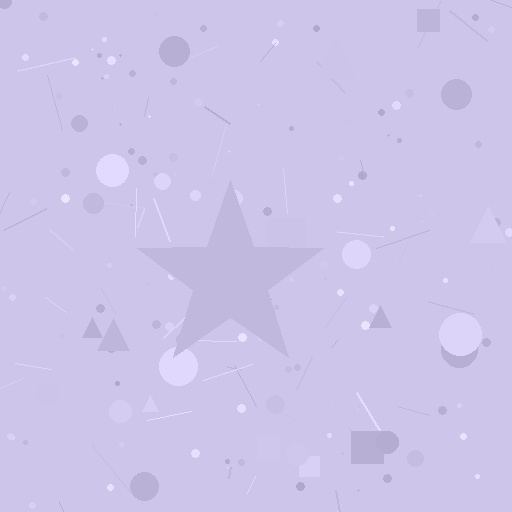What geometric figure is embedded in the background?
A star is embedded in the background.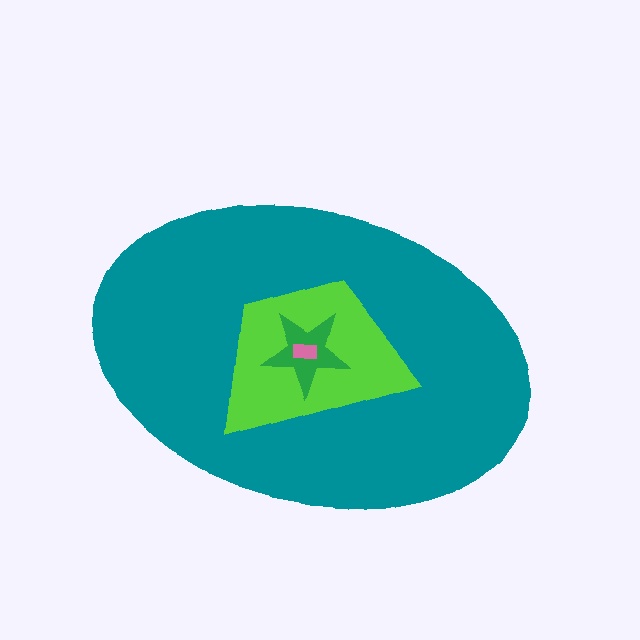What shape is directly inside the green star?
The pink rectangle.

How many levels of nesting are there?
4.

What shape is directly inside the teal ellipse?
The lime trapezoid.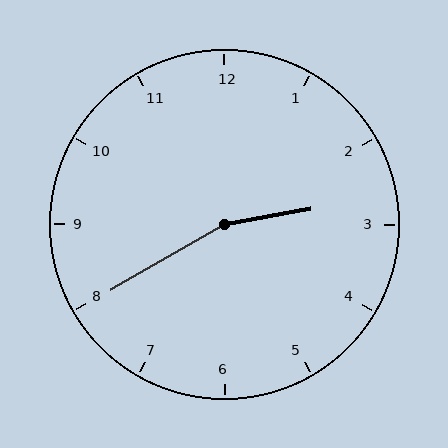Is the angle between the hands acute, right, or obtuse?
It is obtuse.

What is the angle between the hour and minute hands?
Approximately 160 degrees.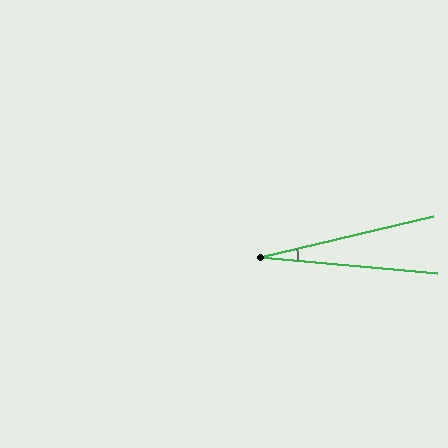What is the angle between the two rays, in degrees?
Approximately 18 degrees.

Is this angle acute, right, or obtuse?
It is acute.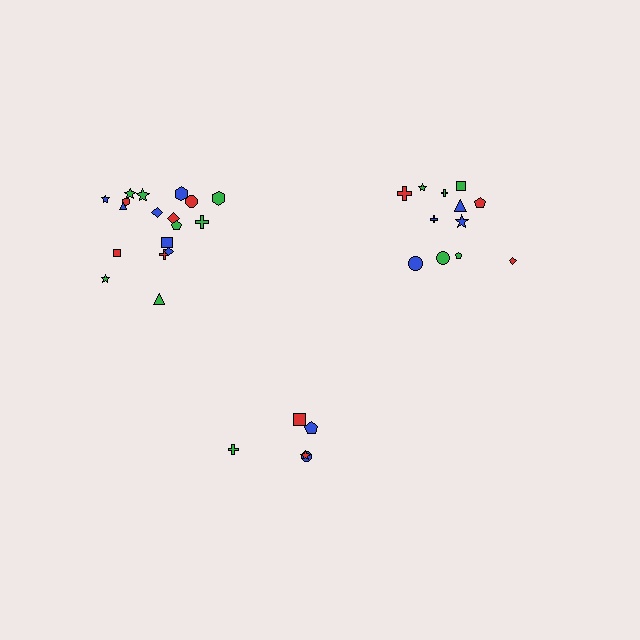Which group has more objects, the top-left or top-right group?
The top-left group.